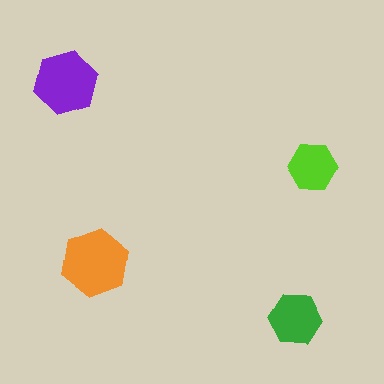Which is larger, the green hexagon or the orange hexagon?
The orange one.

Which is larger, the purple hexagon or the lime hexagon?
The purple one.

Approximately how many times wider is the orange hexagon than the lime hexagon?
About 1.5 times wider.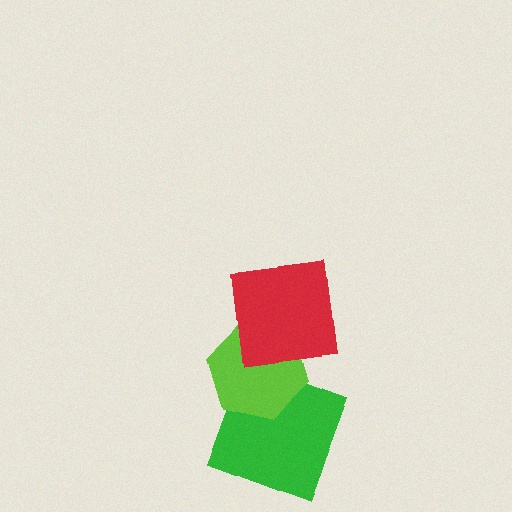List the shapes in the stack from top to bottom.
From top to bottom: the red square, the lime hexagon, the green square.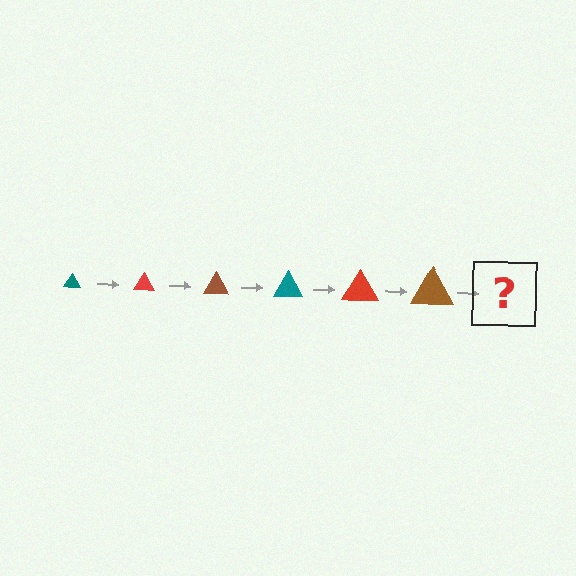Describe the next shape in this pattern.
It should be a teal triangle, larger than the previous one.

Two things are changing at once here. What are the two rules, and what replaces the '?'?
The two rules are that the triangle grows larger each step and the color cycles through teal, red, and brown. The '?' should be a teal triangle, larger than the previous one.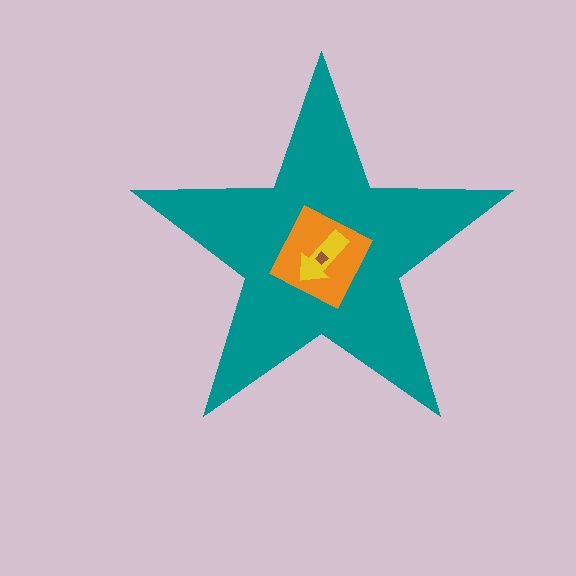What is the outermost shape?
The teal star.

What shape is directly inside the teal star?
The orange square.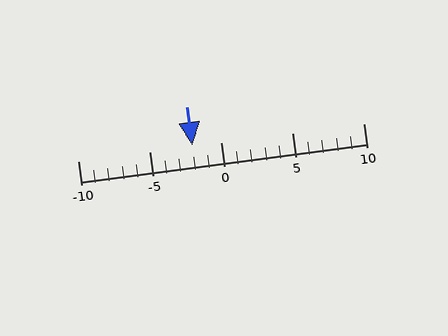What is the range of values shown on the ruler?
The ruler shows values from -10 to 10.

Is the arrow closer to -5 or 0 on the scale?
The arrow is closer to 0.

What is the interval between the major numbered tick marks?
The major tick marks are spaced 5 units apart.